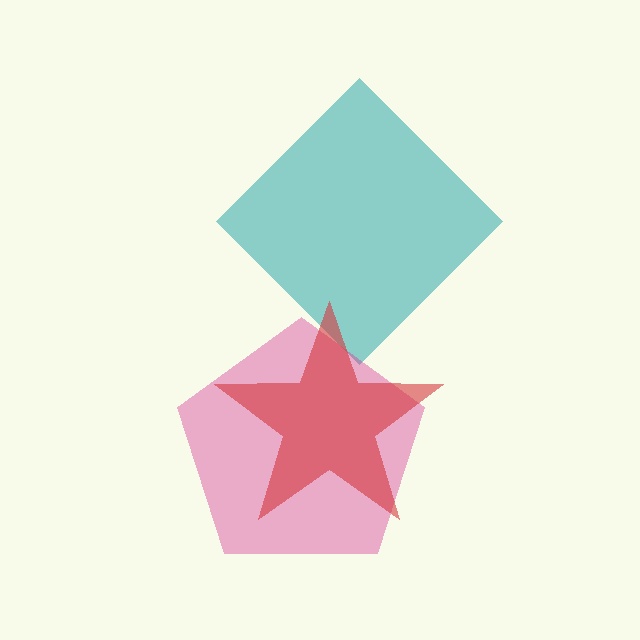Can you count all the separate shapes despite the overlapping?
Yes, there are 3 separate shapes.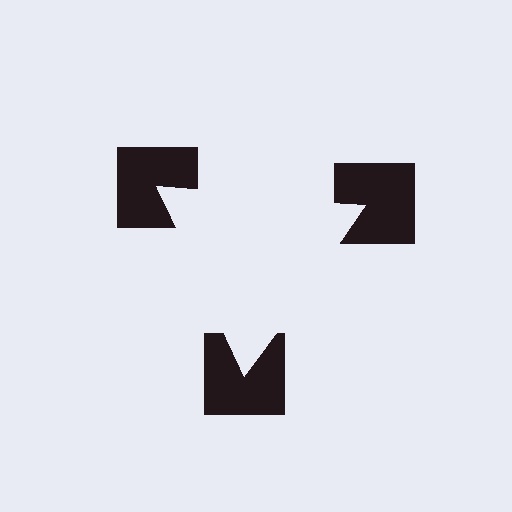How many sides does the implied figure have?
3 sides.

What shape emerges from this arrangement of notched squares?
An illusory triangle — its edges are inferred from the aligned wedge cuts in the notched squares, not physically drawn.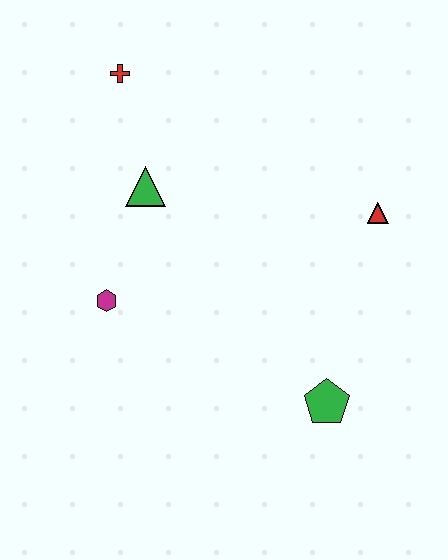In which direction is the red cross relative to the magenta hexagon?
The red cross is above the magenta hexagon.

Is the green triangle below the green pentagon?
No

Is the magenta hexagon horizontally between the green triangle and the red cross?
No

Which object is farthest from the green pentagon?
The red cross is farthest from the green pentagon.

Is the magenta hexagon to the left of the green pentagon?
Yes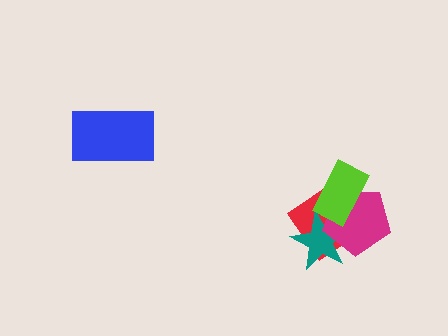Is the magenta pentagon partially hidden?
Yes, it is partially covered by another shape.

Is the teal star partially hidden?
Yes, it is partially covered by another shape.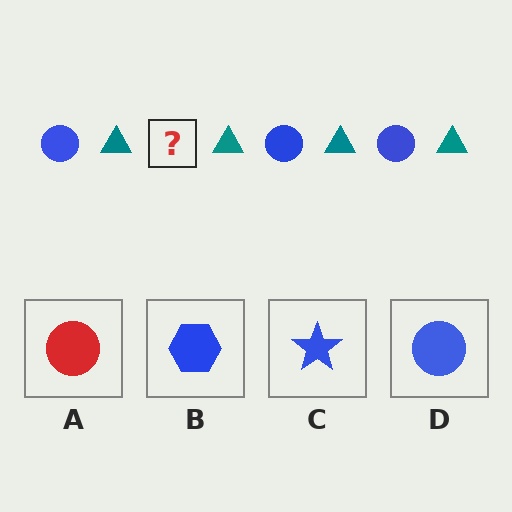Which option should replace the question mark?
Option D.